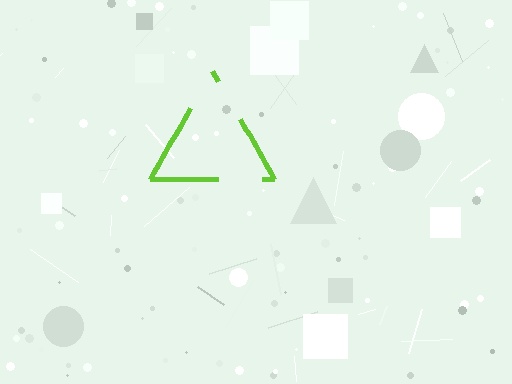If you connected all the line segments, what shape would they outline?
They would outline a triangle.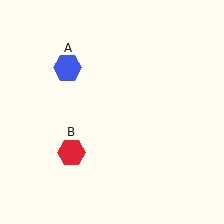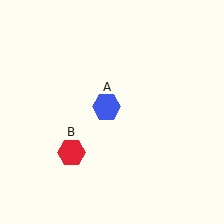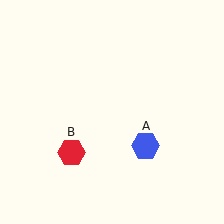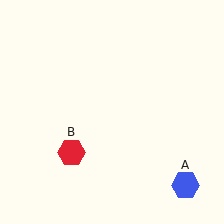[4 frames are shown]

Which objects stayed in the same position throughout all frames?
Red hexagon (object B) remained stationary.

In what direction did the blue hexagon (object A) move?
The blue hexagon (object A) moved down and to the right.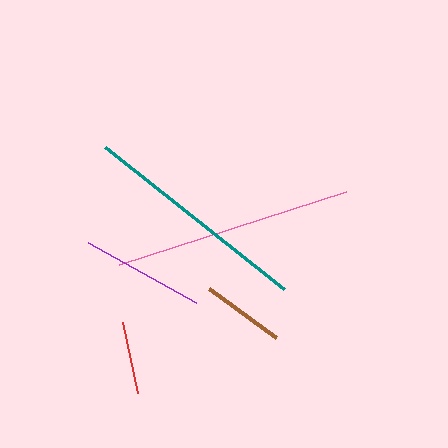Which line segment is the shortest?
The red line is the shortest at approximately 73 pixels.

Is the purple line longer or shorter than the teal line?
The teal line is longer than the purple line.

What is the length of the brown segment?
The brown segment is approximately 83 pixels long.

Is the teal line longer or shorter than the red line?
The teal line is longer than the red line.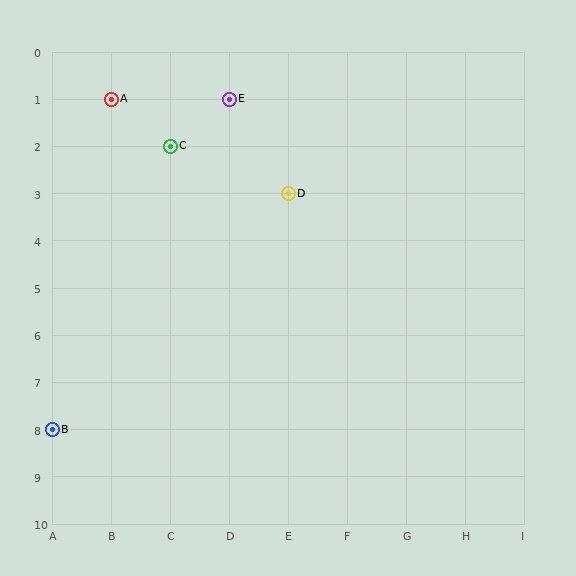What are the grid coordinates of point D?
Point D is at grid coordinates (E, 3).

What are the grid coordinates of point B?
Point B is at grid coordinates (A, 8).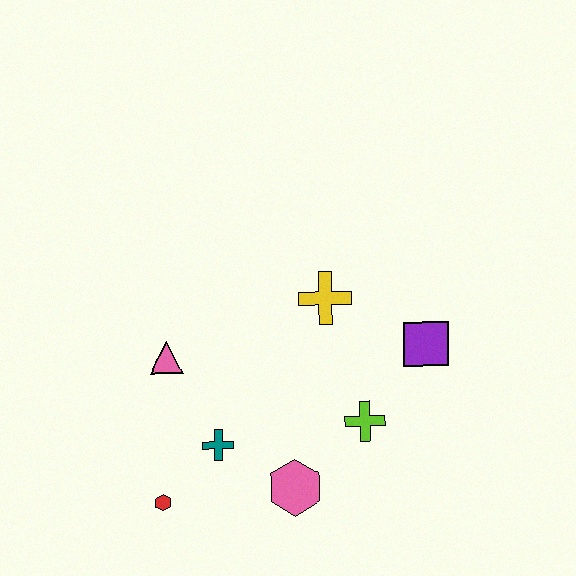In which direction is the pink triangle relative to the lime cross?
The pink triangle is to the left of the lime cross.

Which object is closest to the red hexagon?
The teal cross is closest to the red hexagon.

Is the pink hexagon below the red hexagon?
No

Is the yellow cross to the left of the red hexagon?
No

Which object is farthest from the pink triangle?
The purple square is farthest from the pink triangle.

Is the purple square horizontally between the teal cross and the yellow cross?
No